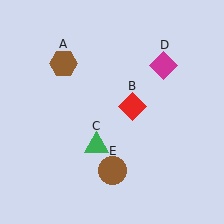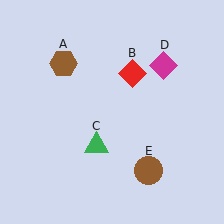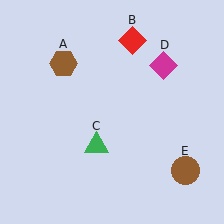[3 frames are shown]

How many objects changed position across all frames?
2 objects changed position: red diamond (object B), brown circle (object E).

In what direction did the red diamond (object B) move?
The red diamond (object B) moved up.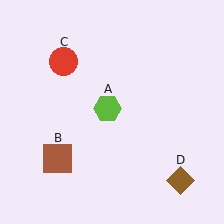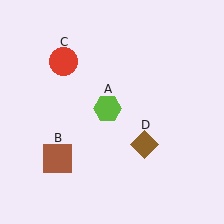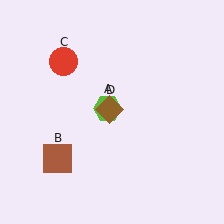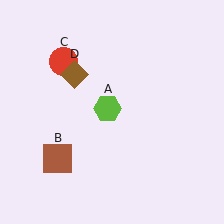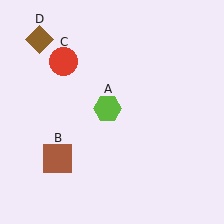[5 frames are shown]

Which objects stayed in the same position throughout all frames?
Lime hexagon (object A) and brown square (object B) and red circle (object C) remained stationary.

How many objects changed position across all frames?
1 object changed position: brown diamond (object D).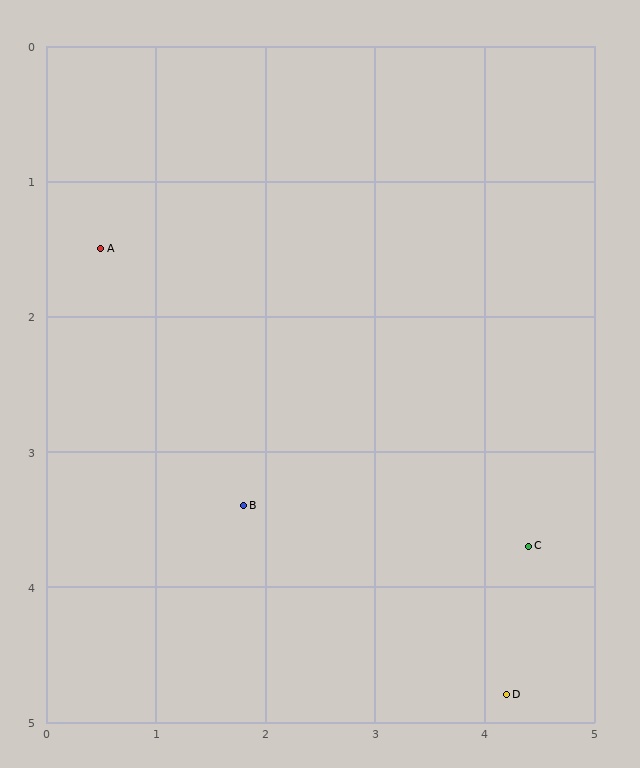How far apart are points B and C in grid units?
Points B and C are about 2.6 grid units apart.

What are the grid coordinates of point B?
Point B is at approximately (1.8, 3.4).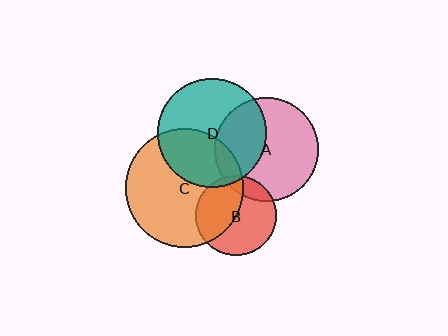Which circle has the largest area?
Circle C (orange).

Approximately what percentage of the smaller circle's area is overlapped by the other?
Approximately 15%.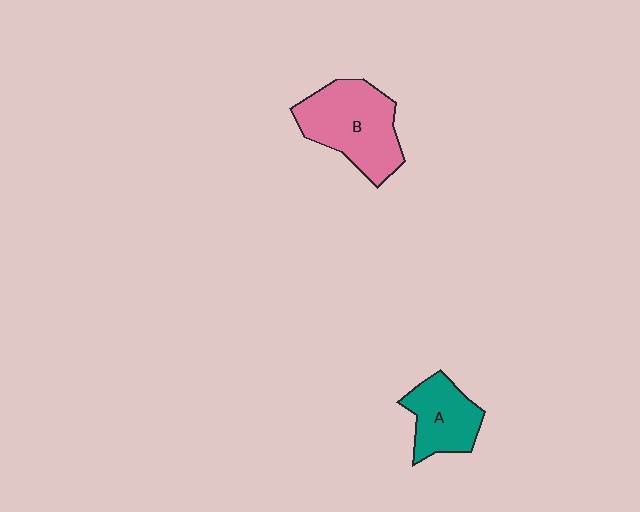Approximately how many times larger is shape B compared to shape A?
Approximately 1.5 times.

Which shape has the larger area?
Shape B (pink).